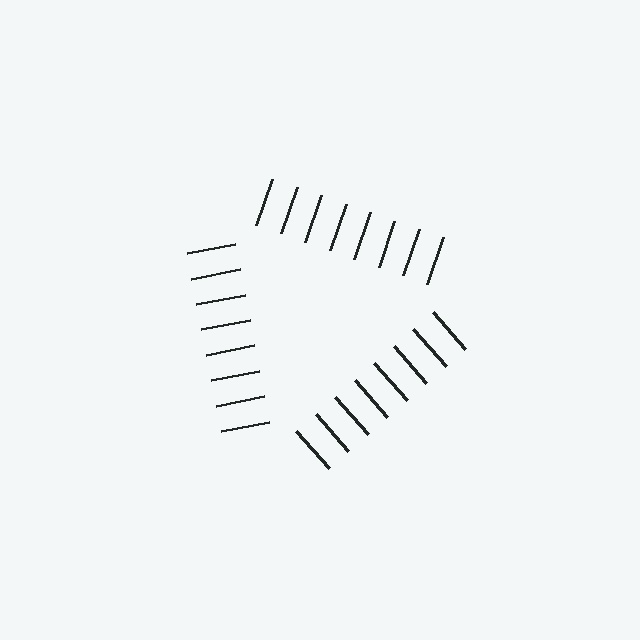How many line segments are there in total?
24 — 8 along each of the 3 edges.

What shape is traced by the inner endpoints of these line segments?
An illusory triangle — the line segments terminate on its edges but no continuous stroke is drawn.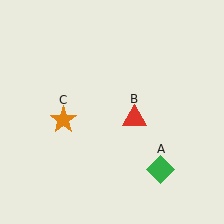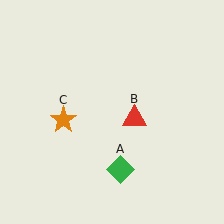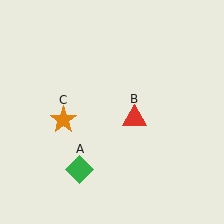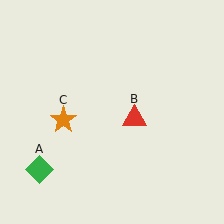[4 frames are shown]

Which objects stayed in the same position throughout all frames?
Red triangle (object B) and orange star (object C) remained stationary.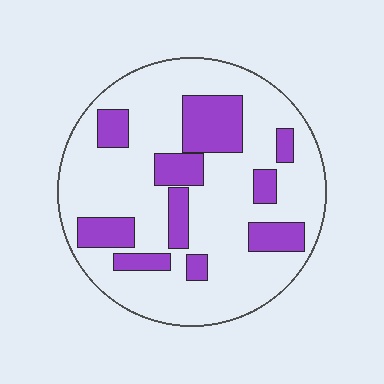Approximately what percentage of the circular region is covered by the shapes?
Approximately 25%.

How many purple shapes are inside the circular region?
10.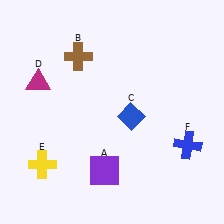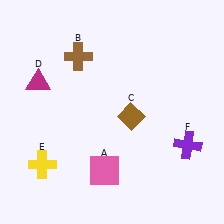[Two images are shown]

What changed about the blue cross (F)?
In Image 1, F is blue. In Image 2, it changed to purple.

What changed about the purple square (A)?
In Image 1, A is purple. In Image 2, it changed to pink.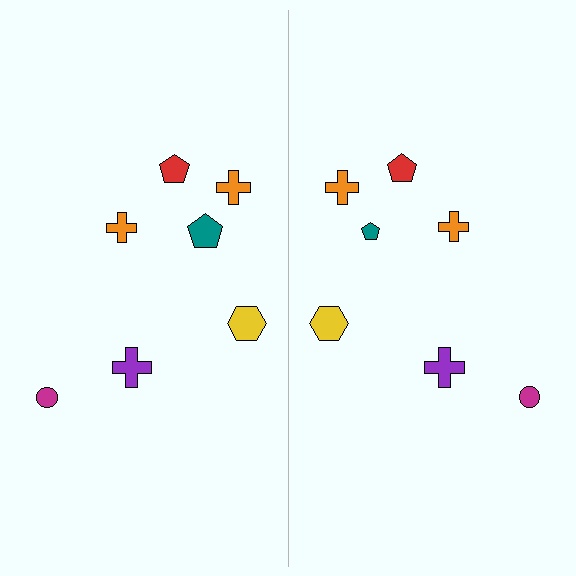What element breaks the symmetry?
The teal pentagon on the right side has a different size than its mirror counterpart.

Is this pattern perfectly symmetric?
No, the pattern is not perfectly symmetric. The teal pentagon on the right side has a different size than its mirror counterpart.